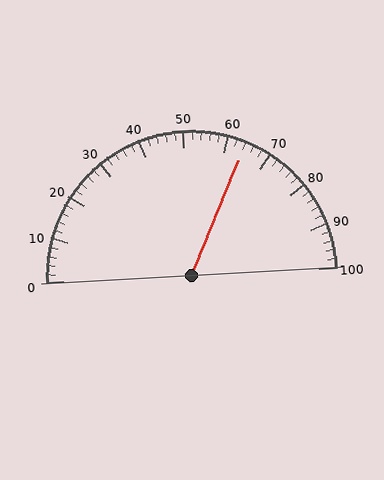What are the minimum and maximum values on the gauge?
The gauge ranges from 0 to 100.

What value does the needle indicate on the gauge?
The needle indicates approximately 64.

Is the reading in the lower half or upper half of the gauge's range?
The reading is in the upper half of the range (0 to 100).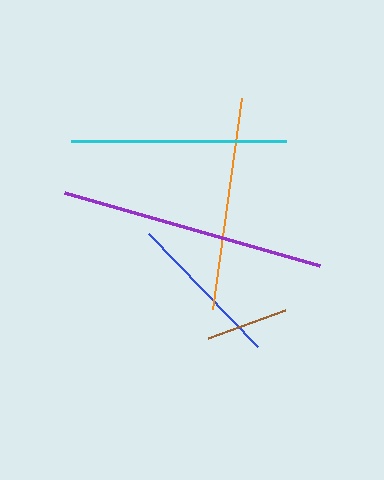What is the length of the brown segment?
The brown segment is approximately 82 pixels long.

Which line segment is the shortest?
The brown line is the shortest at approximately 82 pixels.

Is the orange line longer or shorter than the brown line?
The orange line is longer than the brown line.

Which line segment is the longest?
The purple line is the longest at approximately 266 pixels.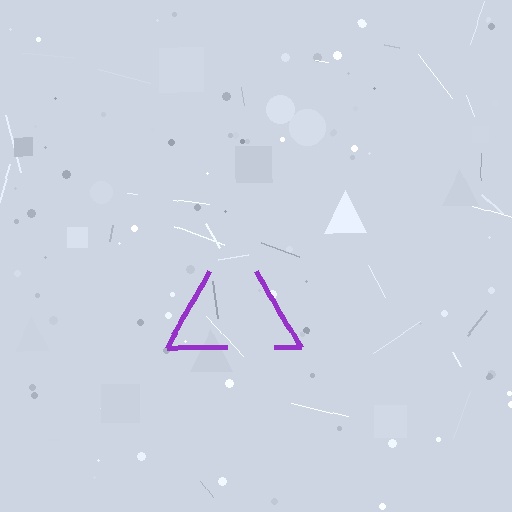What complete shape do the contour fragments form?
The contour fragments form a triangle.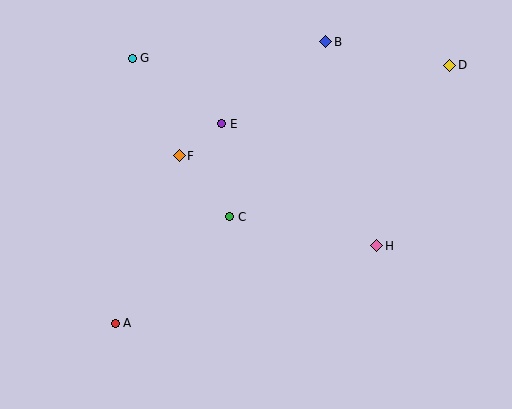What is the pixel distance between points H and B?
The distance between H and B is 210 pixels.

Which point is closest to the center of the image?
Point C at (230, 217) is closest to the center.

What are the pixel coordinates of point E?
Point E is at (222, 124).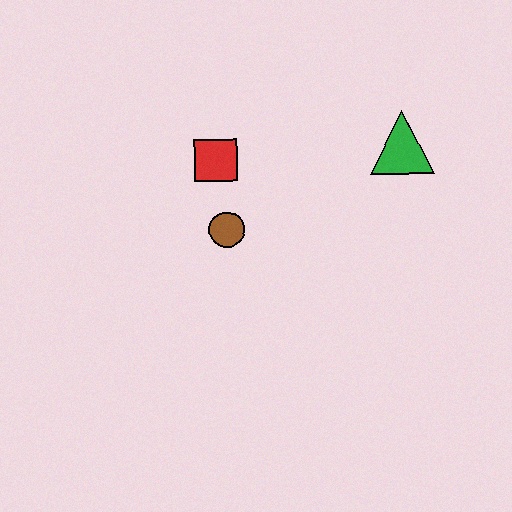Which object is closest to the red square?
The brown circle is closest to the red square.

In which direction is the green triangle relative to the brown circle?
The green triangle is to the right of the brown circle.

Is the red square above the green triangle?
No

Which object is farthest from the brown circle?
The green triangle is farthest from the brown circle.